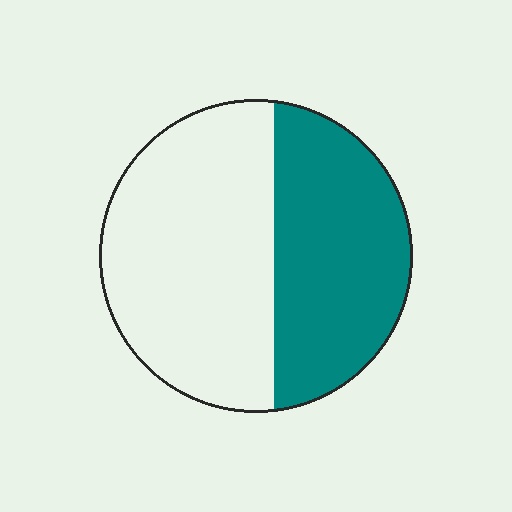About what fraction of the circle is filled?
About two fifths (2/5).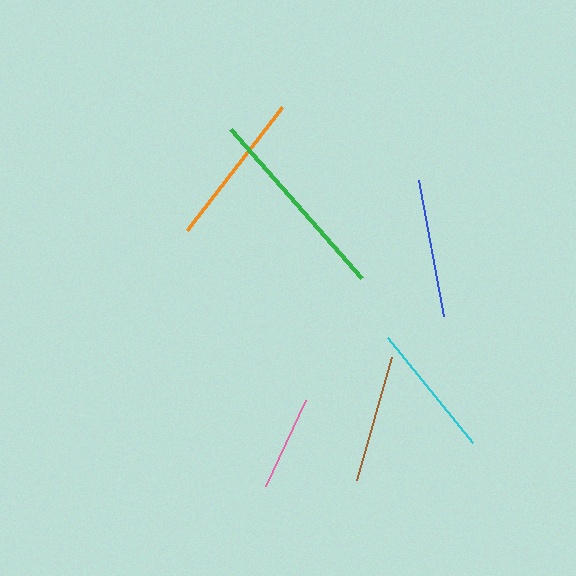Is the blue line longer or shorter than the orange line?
The orange line is longer than the blue line.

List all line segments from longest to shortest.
From longest to shortest: green, orange, blue, cyan, brown, pink.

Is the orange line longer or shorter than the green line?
The green line is longer than the orange line.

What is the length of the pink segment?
The pink segment is approximately 95 pixels long.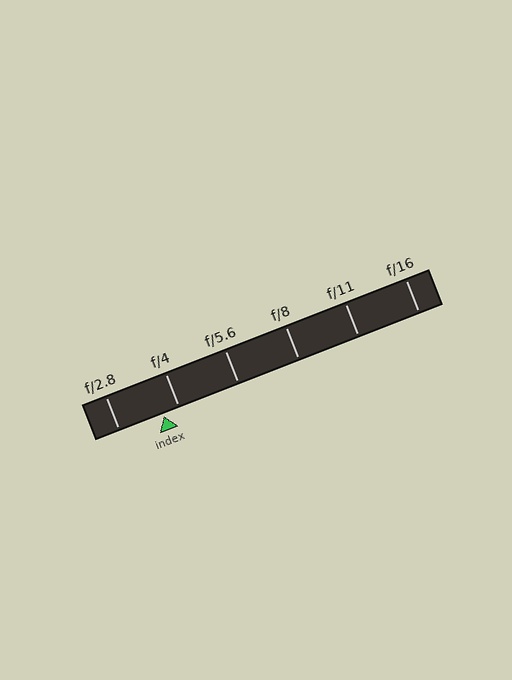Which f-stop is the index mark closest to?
The index mark is closest to f/4.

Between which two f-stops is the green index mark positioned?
The index mark is between f/2.8 and f/4.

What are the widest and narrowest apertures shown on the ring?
The widest aperture shown is f/2.8 and the narrowest is f/16.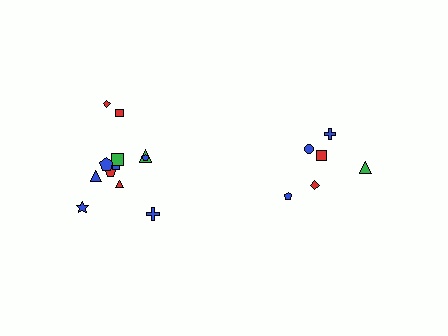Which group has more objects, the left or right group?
The left group.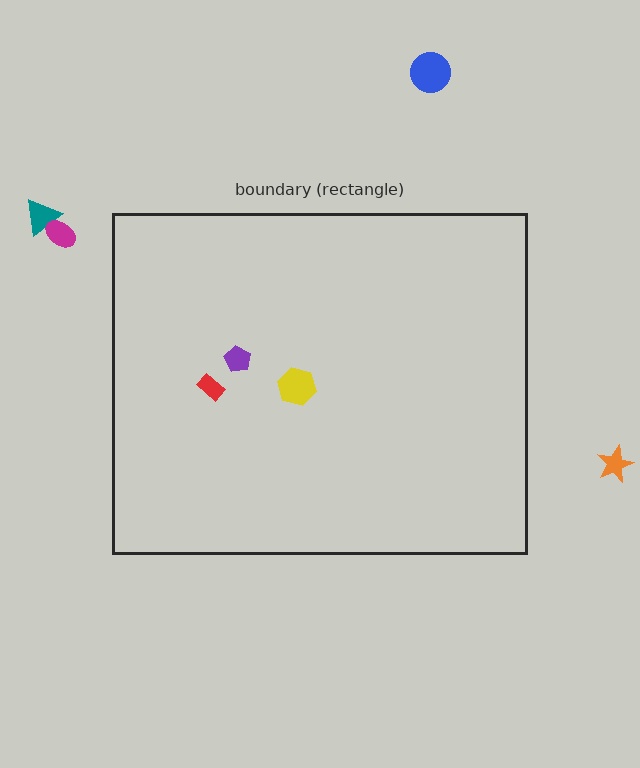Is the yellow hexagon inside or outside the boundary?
Inside.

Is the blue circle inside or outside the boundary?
Outside.